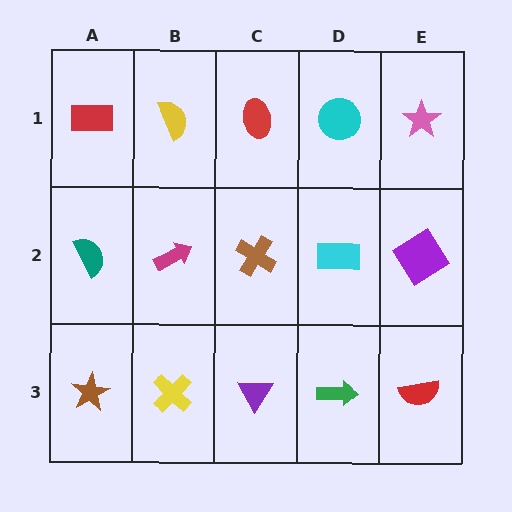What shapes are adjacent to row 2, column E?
A pink star (row 1, column E), a red semicircle (row 3, column E), a cyan rectangle (row 2, column D).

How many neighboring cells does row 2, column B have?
4.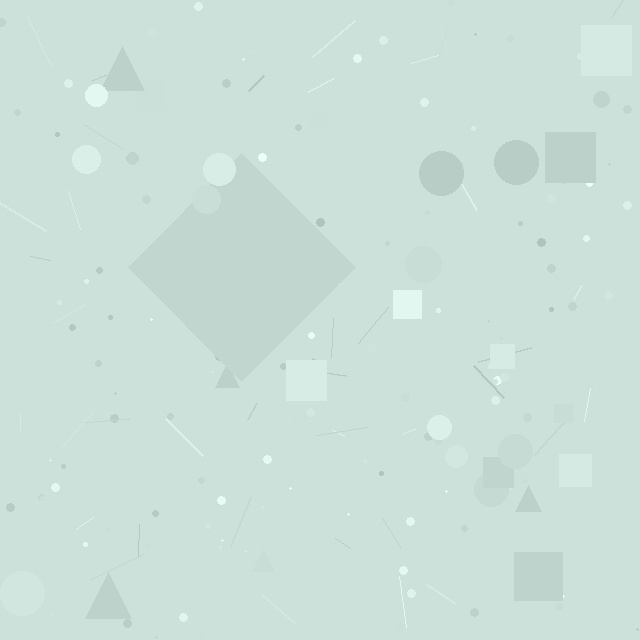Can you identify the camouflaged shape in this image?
The camouflaged shape is a diamond.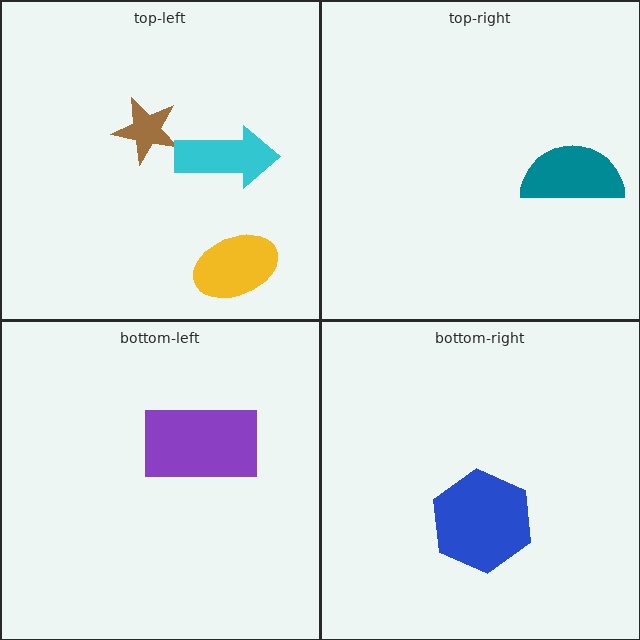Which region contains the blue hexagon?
The bottom-right region.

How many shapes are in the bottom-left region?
1.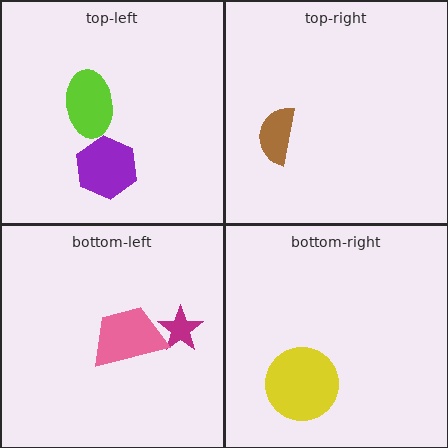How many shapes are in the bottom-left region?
2.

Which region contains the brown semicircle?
The top-right region.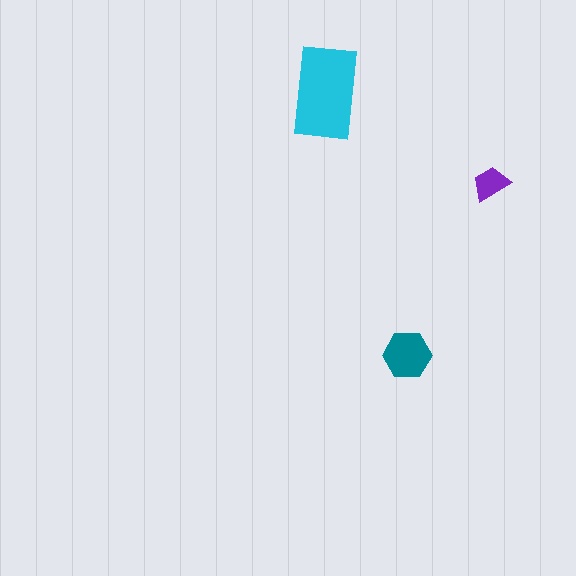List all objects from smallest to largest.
The purple trapezoid, the teal hexagon, the cyan rectangle.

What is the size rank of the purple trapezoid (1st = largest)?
3rd.